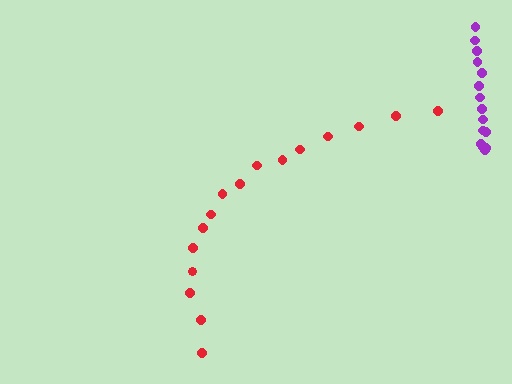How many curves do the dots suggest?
There are 2 distinct paths.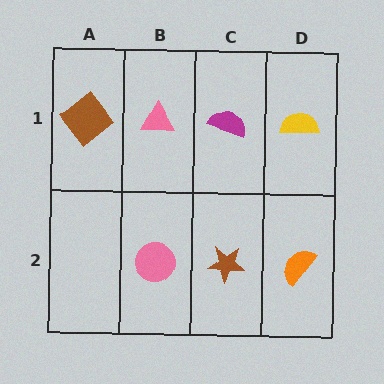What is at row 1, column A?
A brown diamond.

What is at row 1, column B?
A pink triangle.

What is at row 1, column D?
A yellow semicircle.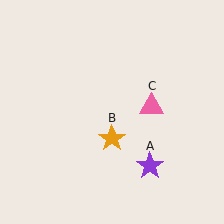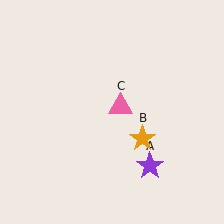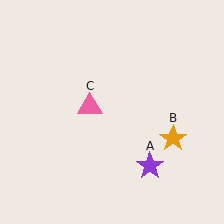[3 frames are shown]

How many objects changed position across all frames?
2 objects changed position: orange star (object B), pink triangle (object C).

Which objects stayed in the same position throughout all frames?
Purple star (object A) remained stationary.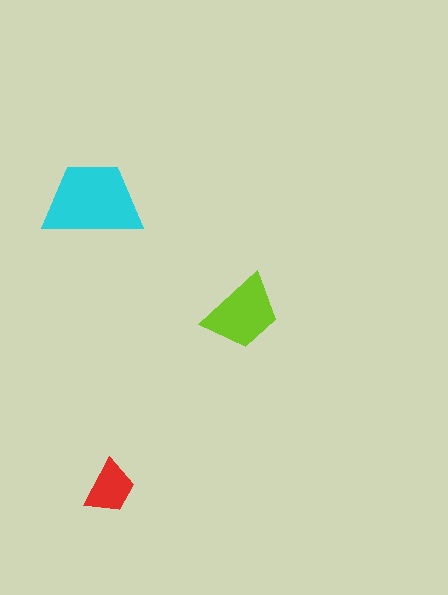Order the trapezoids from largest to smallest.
the cyan one, the lime one, the red one.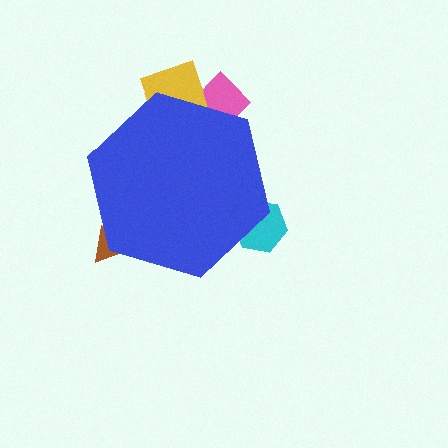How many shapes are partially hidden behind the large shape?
4 shapes are partially hidden.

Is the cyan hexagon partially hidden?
Yes, the cyan hexagon is partially hidden behind the blue hexagon.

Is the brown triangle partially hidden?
Yes, the brown triangle is partially hidden behind the blue hexagon.